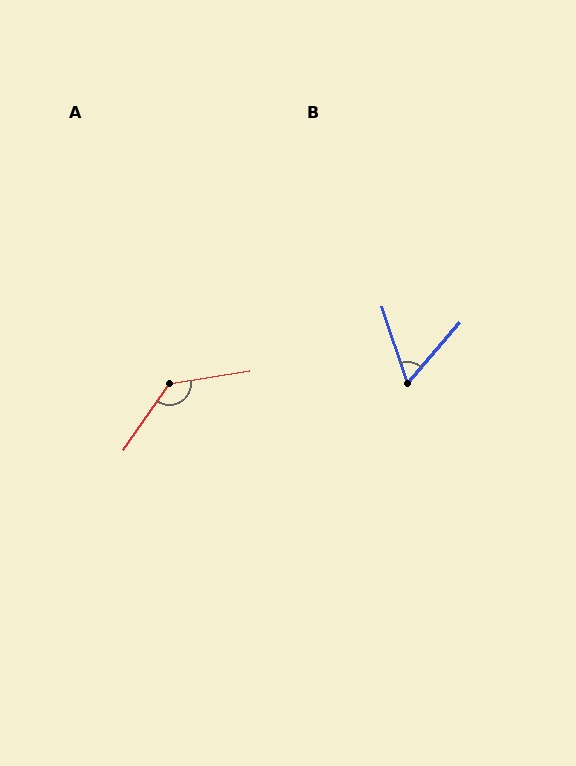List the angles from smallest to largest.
B (60°), A (134°).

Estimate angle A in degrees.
Approximately 134 degrees.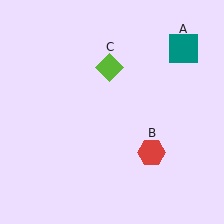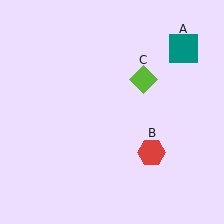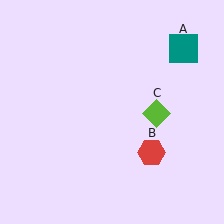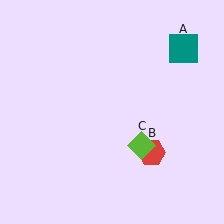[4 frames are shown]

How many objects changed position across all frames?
1 object changed position: lime diamond (object C).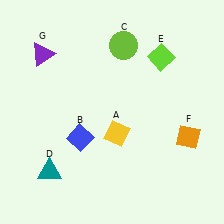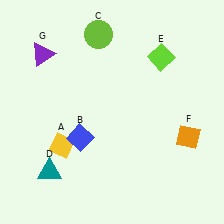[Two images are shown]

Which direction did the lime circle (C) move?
The lime circle (C) moved left.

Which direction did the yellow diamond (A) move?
The yellow diamond (A) moved left.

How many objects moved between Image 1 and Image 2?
2 objects moved between the two images.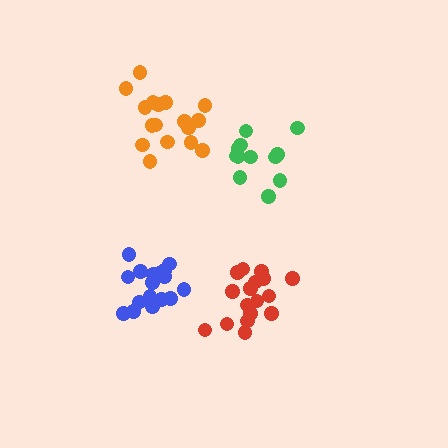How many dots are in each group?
Group 1: 17 dots, Group 2: 12 dots, Group 3: 17 dots, Group 4: 17 dots (63 total).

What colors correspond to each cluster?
The clusters are colored: red, green, orange, blue.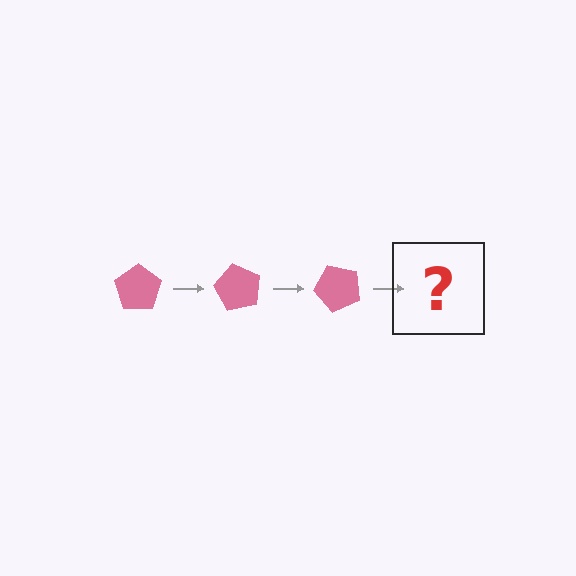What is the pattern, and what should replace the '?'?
The pattern is that the pentagon rotates 60 degrees each step. The '?' should be a pink pentagon rotated 180 degrees.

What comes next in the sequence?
The next element should be a pink pentagon rotated 180 degrees.